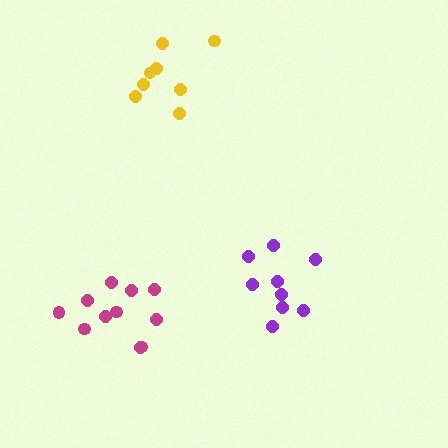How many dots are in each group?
Group 1: 9 dots, Group 2: 8 dots, Group 3: 11 dots (28 total).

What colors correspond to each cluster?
The clusters are colored: purple, yellow, magenta.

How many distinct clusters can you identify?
There are 3 distinct clusters.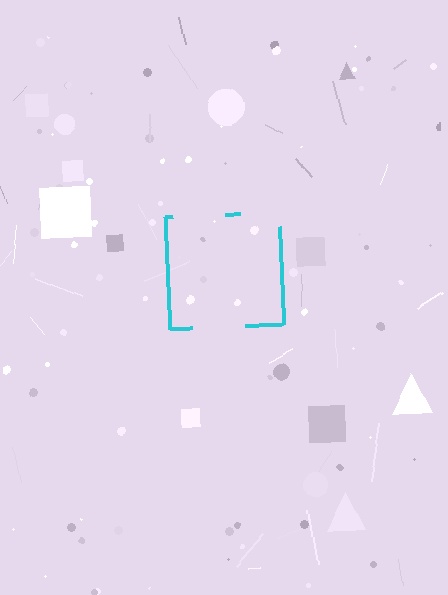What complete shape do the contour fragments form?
The contour fragments form a square.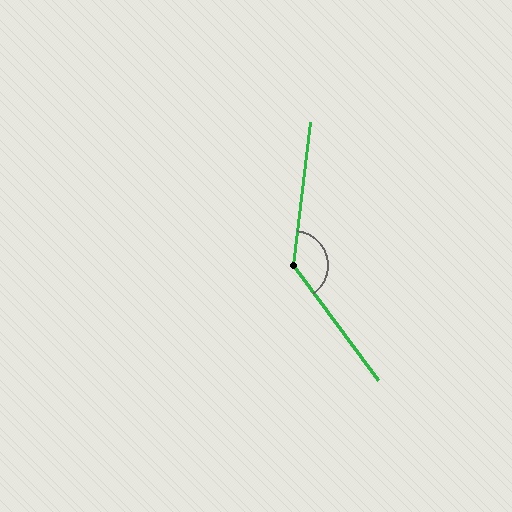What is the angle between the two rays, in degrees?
Approximately 137 degrees.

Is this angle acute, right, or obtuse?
It is obtuse.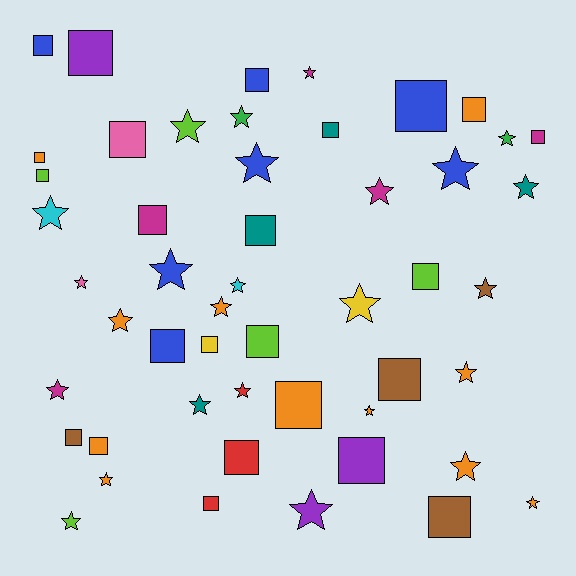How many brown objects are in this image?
There are 4 brown objects.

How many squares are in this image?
There are 24 squares.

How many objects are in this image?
There are 50 objects.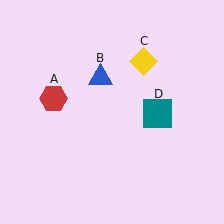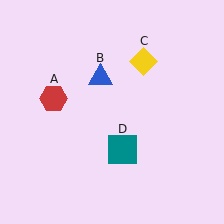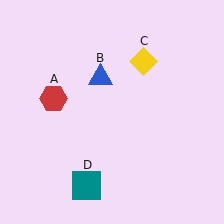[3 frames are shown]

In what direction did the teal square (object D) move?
The teal square (object D) moved down and to the left.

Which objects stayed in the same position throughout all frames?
Red hexagon (object A) and blue triangle (object B) and yellow diamond (object C) remained stationary.